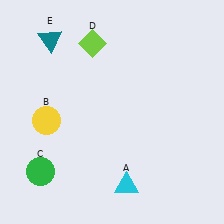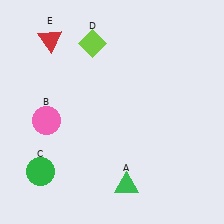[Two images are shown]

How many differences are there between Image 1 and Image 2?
There are 3 differences between the two images.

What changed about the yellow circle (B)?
In Image 1, B is yellow. In Image 2, it changed to pink.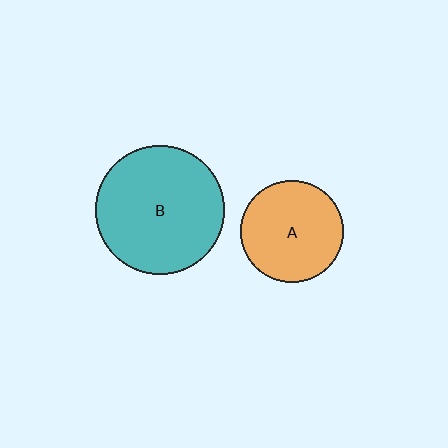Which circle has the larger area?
Circle B (teal).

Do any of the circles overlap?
No, none of the circles overlap.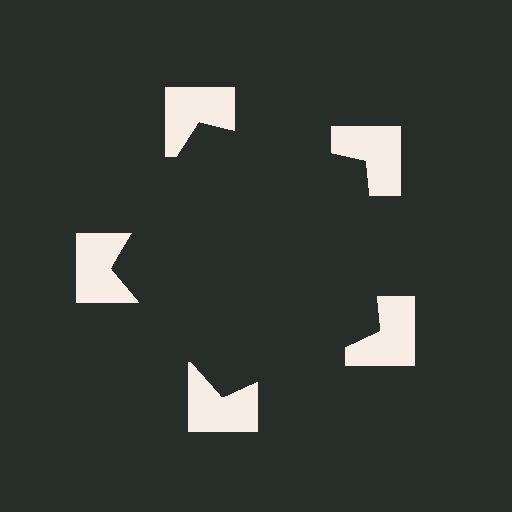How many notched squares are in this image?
There are 5 — one at each vertex of the illusory pentagon.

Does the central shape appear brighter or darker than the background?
It typically appears slightly darker than the background, even though no actual brightness change is drawn.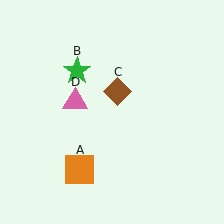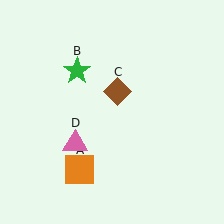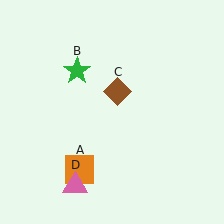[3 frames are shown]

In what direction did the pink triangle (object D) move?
The pink triangle (object D) moved down.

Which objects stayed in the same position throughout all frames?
Orange square (object A) and green star (object B) and brown diamond (object C) remained stationary.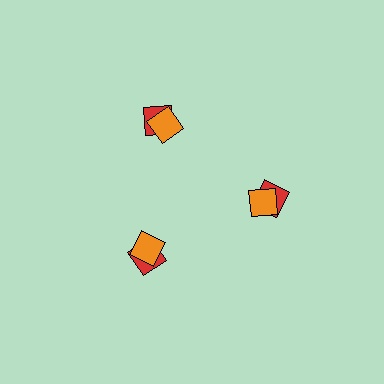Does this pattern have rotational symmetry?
Yes, this pattern has 3-fold rotational symmetry. It looks the same after rotating 120 degrees around the center.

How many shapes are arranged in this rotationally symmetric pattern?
There are 6 shapes, arranged in 3 groups of 2.